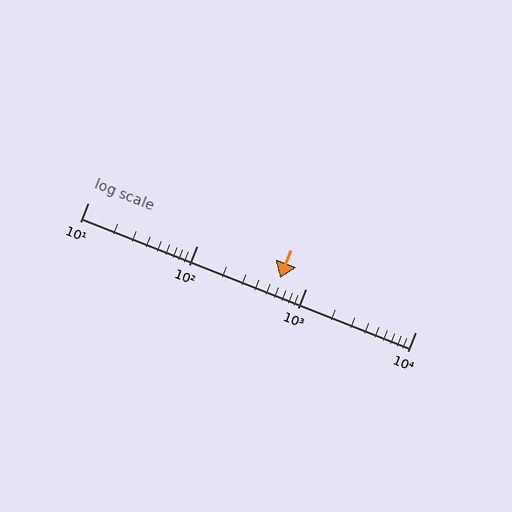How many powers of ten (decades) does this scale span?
The scale spans 3 decades, from 10 to 10000.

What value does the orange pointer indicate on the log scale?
The pointer indicates approximately 580.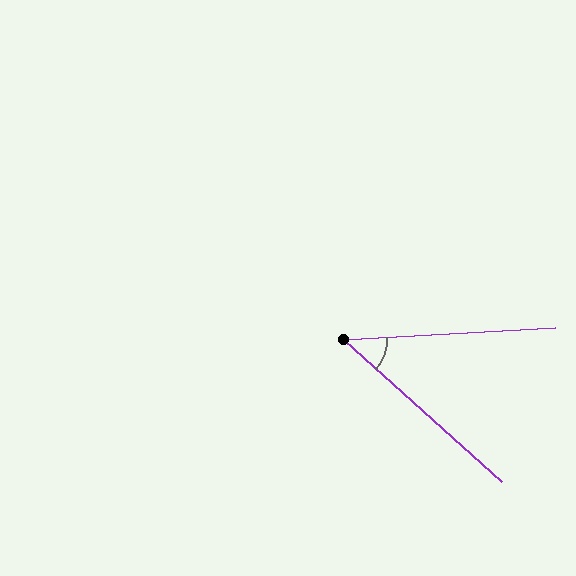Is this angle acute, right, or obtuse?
It is acute.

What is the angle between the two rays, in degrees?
Approximately 45 degrees.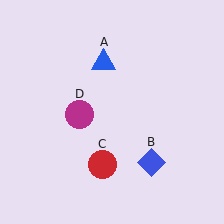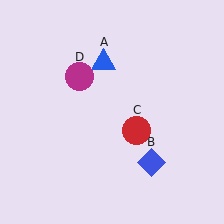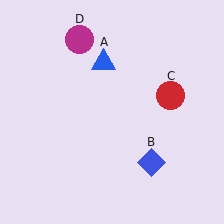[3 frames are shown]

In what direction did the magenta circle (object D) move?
The magenta circle (object D) moved up.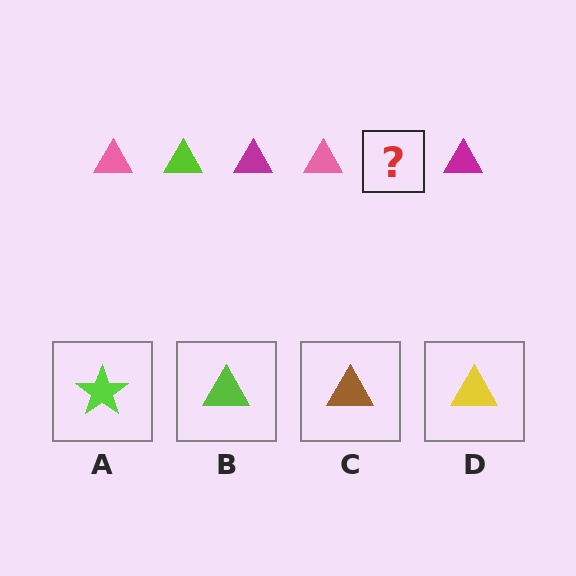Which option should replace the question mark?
Option B.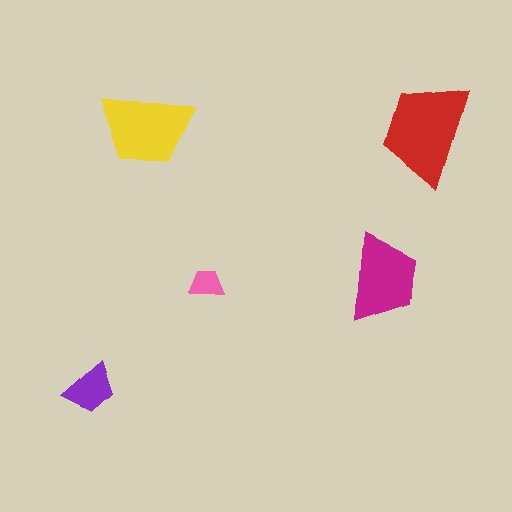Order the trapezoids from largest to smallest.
the red one, the yellow one, the magenta one, the purple one, the pink one.